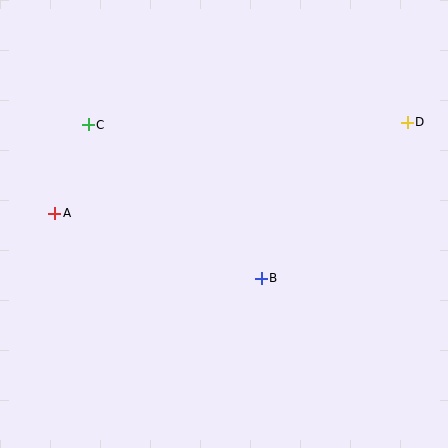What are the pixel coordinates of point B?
Point B is at (261, 278).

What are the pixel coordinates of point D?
Point D is at (407, 122).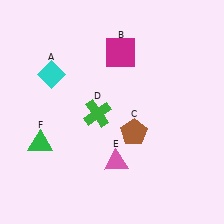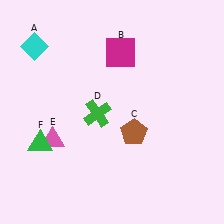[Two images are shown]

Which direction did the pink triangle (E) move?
The pink triangle (E) moved left.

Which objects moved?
The objects that moved are: the cyan diamond (A), the pink triangle (E).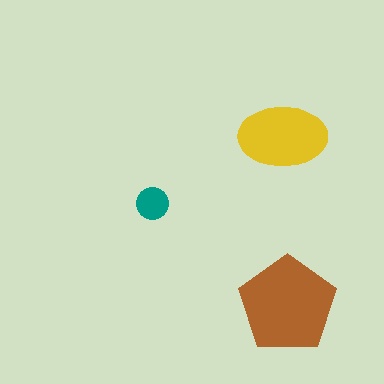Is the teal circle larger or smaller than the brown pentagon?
Smaller.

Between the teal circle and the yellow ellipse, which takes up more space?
The yellow ellipse.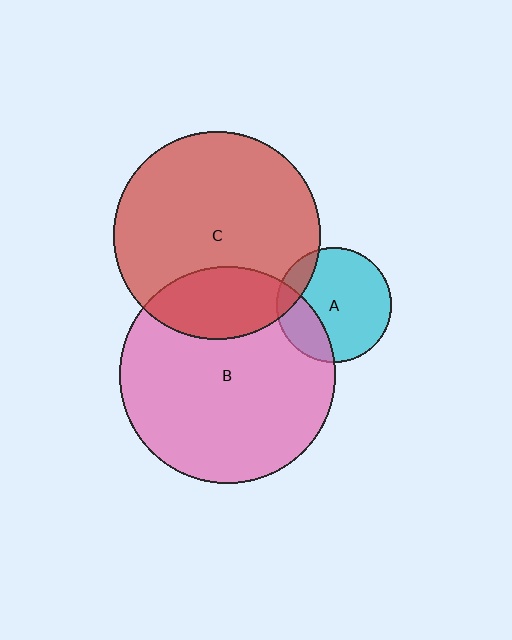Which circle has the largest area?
Circle B (pink).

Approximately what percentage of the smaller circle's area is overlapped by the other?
Approximately 25%.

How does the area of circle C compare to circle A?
Approximately 3.2 times.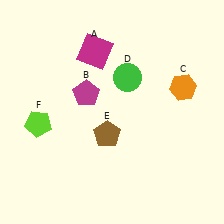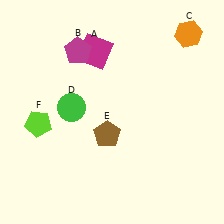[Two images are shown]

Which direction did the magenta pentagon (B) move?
The magenta pentagon (B) moved up.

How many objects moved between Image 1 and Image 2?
3 objects moved between the two images.